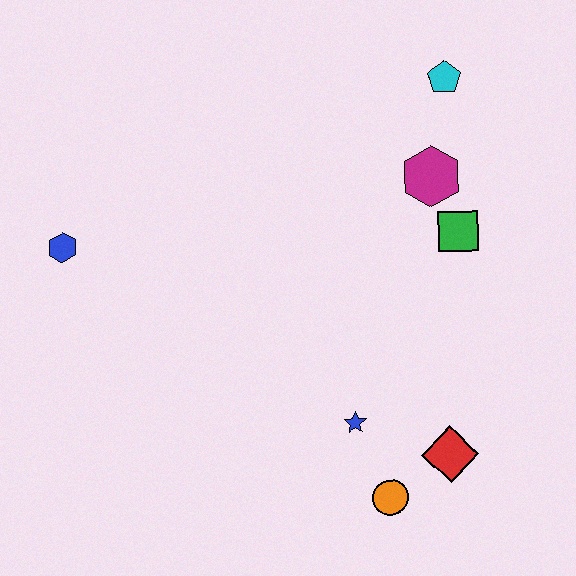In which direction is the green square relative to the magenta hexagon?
The green square is below the magenta hexagon.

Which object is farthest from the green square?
The blue hexagon is farthest from the green square.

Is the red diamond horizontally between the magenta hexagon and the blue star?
No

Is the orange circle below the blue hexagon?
Yes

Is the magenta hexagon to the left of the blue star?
No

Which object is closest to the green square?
The magenta hexagon is closest to the green square.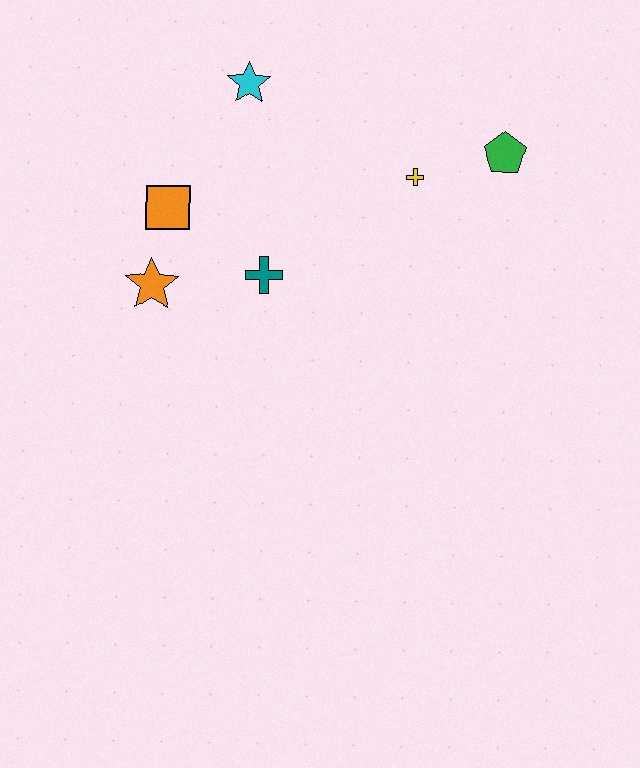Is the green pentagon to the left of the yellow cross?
No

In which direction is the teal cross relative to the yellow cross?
The teal cross is to the left of the yellow cross.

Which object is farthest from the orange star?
The green pentagon is farthest from the orange star.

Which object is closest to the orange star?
The orange square is closest to the orange star.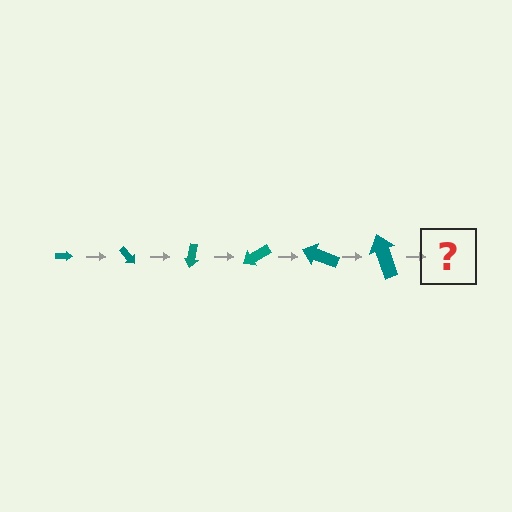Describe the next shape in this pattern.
It should be an arrow, larger than the previous one and rotated 300 degrees from the start.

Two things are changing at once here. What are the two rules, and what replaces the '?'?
The two rules are that the arrow grows larger each step and it rotates 50 degrees each step. The '?' should be an arrow, larger than the previous one and rotated 300 degrees from the start.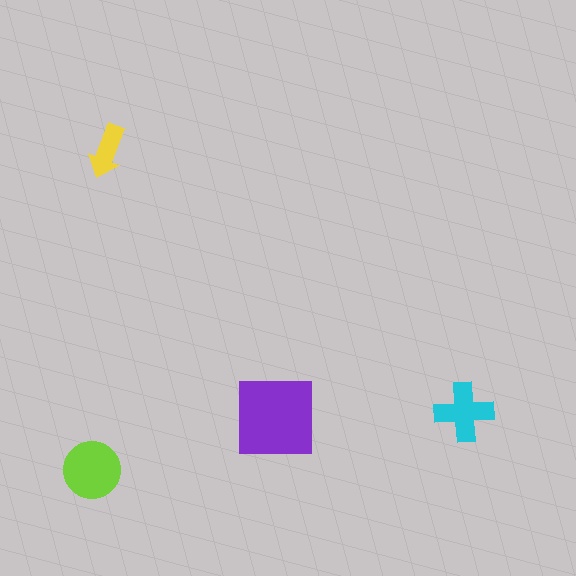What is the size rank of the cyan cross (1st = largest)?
3rd.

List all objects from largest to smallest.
The purple square, the lime circle, the cyan cross, the yellow arrow.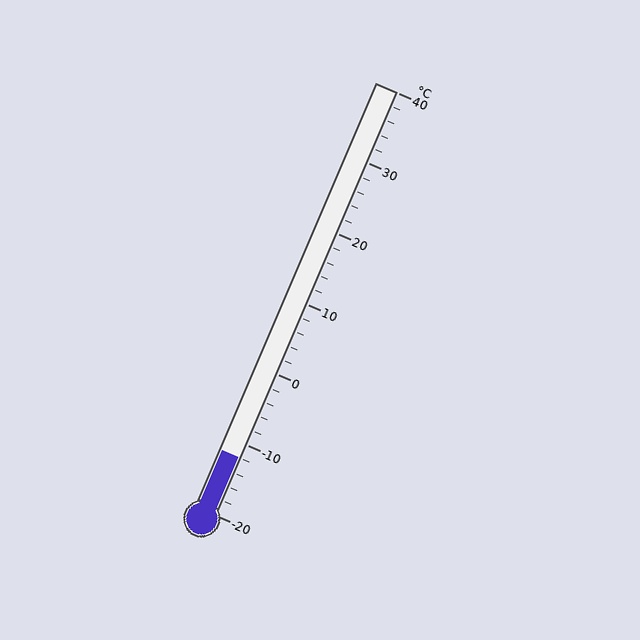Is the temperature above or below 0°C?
The temperature is below 0°C.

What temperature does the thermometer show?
The thermometer shows approximately -12°C.